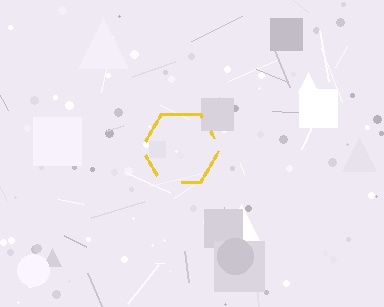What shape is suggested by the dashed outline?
The dashed outline suggests a hexagon.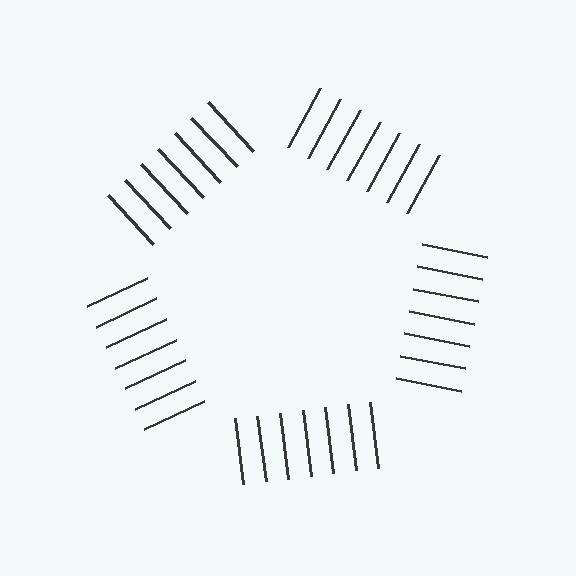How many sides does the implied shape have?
5 sides — the line-ends trace a pentagon.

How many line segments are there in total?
35 — 7 along each of the 5 edges.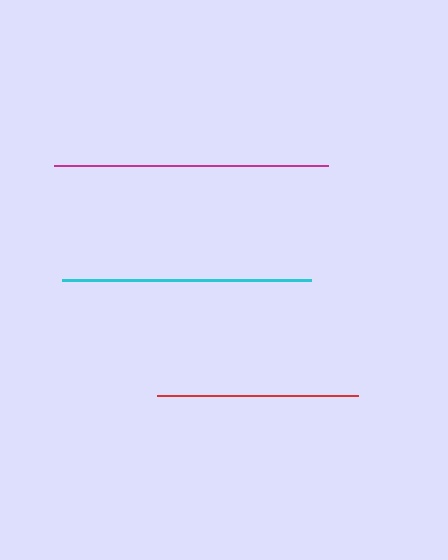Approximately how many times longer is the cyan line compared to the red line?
The cyan line is approximately 1.2 times the length of the red line.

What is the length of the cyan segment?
The cyan segment is approximately 248 pixels long.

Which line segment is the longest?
The magenta line is the longest at approximately 273 pixels.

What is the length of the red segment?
The red segment is approximately 200 pixels long.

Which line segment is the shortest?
The red line is the shortest at approximately 200 pixels.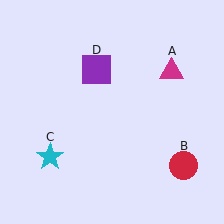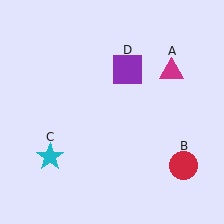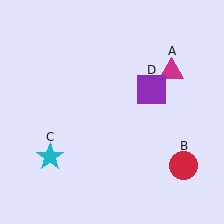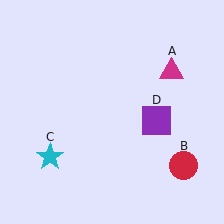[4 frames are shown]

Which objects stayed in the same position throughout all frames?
Magenta triangle (object A) and red circle (object B) and cyan star (object C) remained stationary.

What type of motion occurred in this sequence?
The purple square (object D) rotated clockwise around the center of the scene.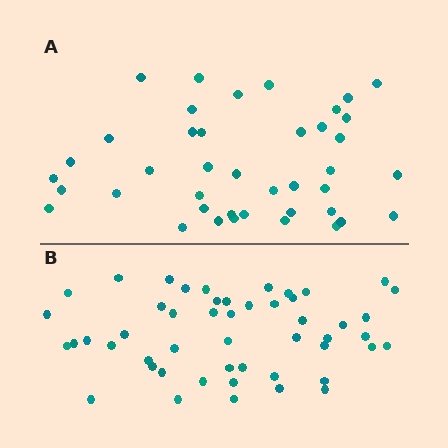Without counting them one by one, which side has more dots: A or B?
Region B (the bottom region) has more dots.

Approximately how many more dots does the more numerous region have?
Region B has roughly 8 or so more dots than region A.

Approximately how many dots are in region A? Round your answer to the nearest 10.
About 40 dots. (The exact count is 41, which rounds to 40.)